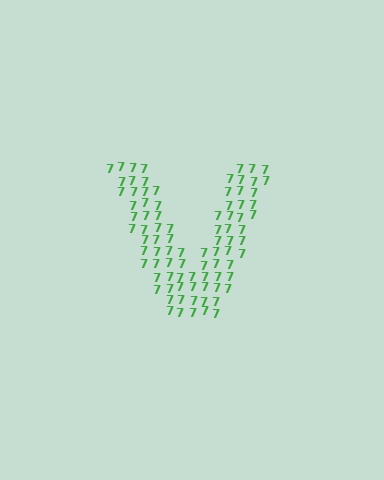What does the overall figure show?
The overall figure shows the letter V.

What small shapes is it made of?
It is made of small digit 7's.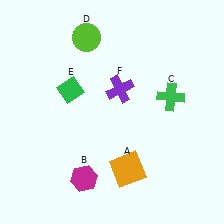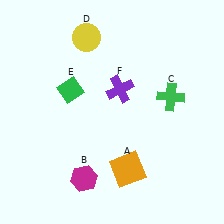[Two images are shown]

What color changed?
The circle (D) changed from lime in Image 1 to yellow in Image 2.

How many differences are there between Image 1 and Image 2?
There is 1 difference between the two images.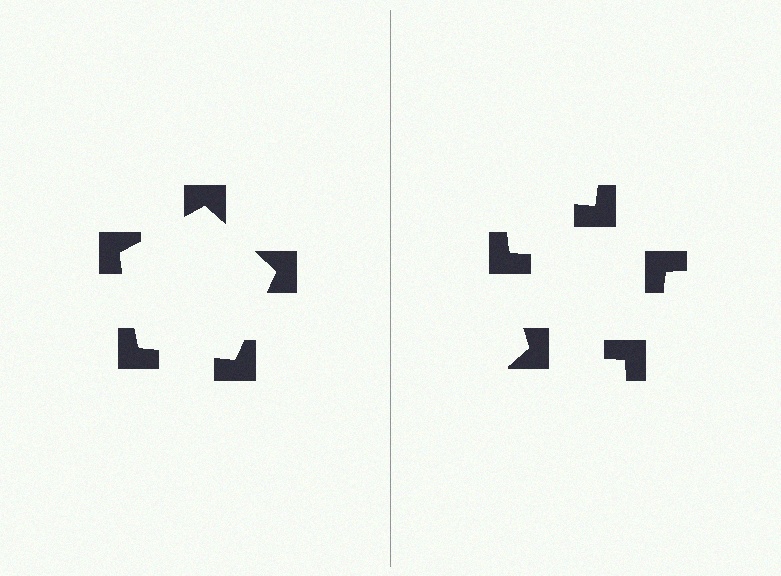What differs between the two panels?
The notched squares are positioned identically on both sides; only the wedge orientations differ. On the left they align to a pentagon; on the right they are misaligned.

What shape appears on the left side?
An illusory pentagon.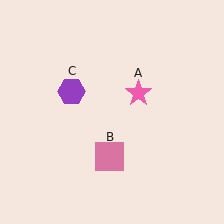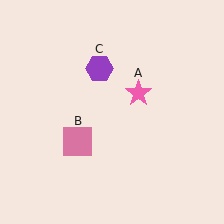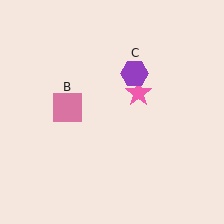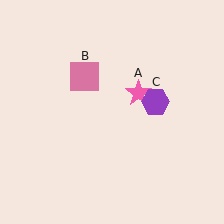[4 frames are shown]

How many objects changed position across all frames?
2 objects changed position: pink square (object B), purple hexagon (object C).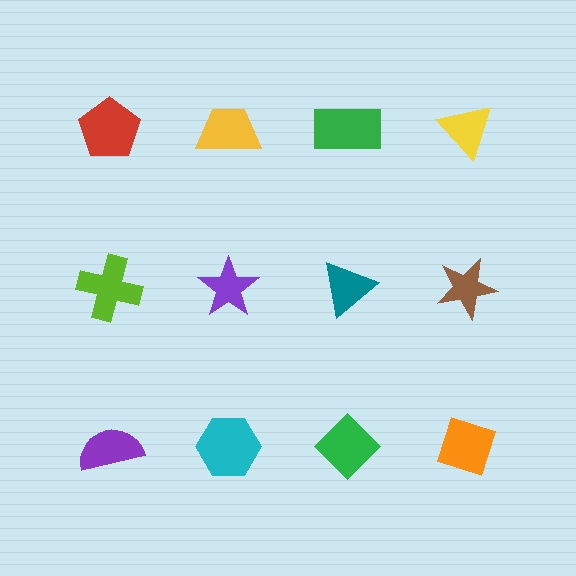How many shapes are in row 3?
4 shapes.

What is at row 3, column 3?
A green diamond.